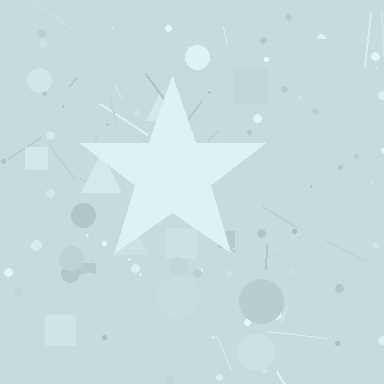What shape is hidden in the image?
A star is hidden in the image.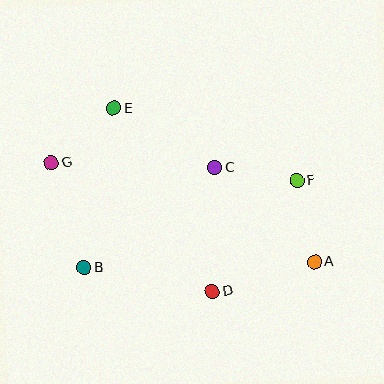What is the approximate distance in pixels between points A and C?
The distance between A and C is approximately 137 pixels.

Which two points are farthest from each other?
Points A and G are farthest from each other.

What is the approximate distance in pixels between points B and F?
The distance between B and F is approximately 230 pixels.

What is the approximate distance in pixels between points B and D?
The distance between B and D is approximately 130 pixels.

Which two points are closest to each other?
Points C and F are closest to each other.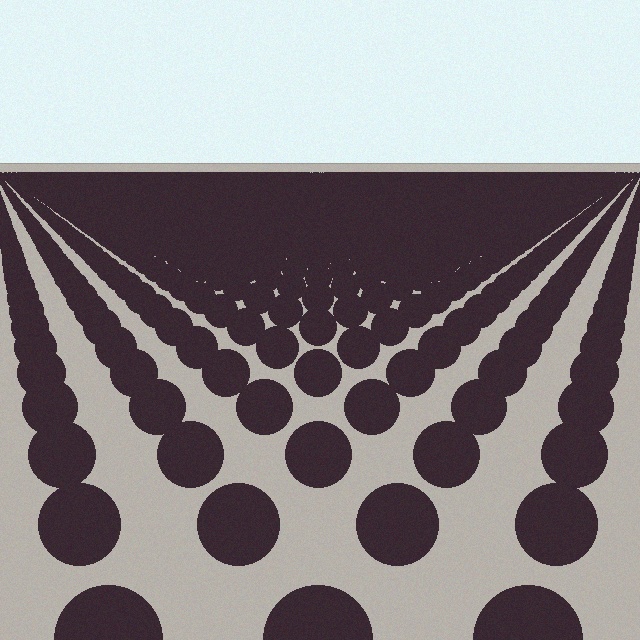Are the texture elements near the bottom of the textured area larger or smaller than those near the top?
Larger. Near the bottom, elements are closer to the viewer and appear at a bigger on-screen size.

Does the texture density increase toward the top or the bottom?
Density increases toward the top.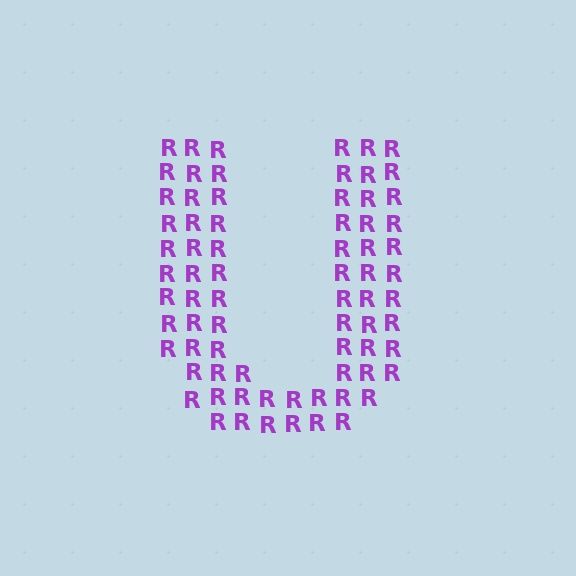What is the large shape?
The large shape is the letter U.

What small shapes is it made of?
It is made of small letter R's.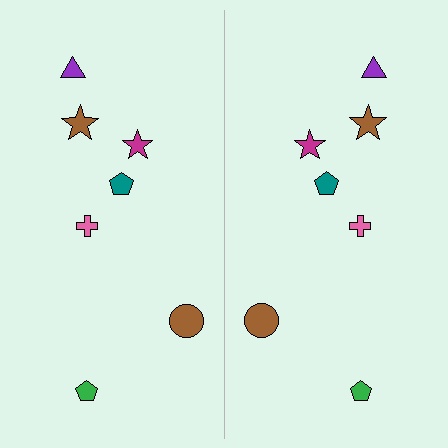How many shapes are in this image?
There are 14 shapes in this image.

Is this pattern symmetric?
Yes, this pattern has bilateral (reflection) symmetry.